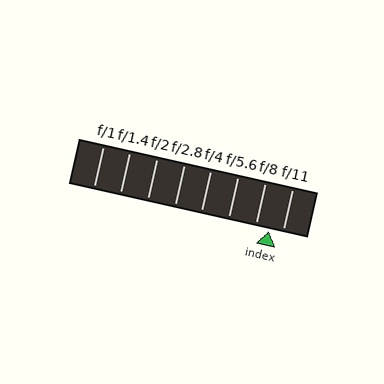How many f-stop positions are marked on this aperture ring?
There are 8 f-stop positions marked.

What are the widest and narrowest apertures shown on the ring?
The widest aperture shown is f/1 and the narrowest is f/11.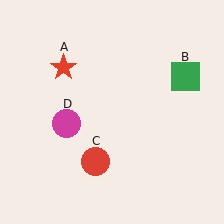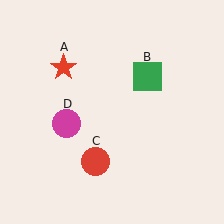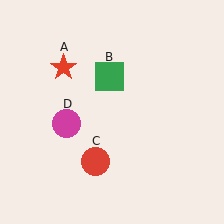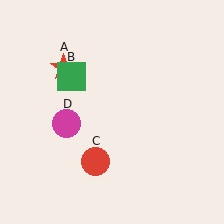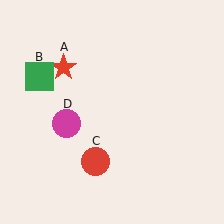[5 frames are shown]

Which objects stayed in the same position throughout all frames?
Red star (object A) and red circle (object C) and magenta circle (object D) remained stationary.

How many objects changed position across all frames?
1 object changed position: green square (object B).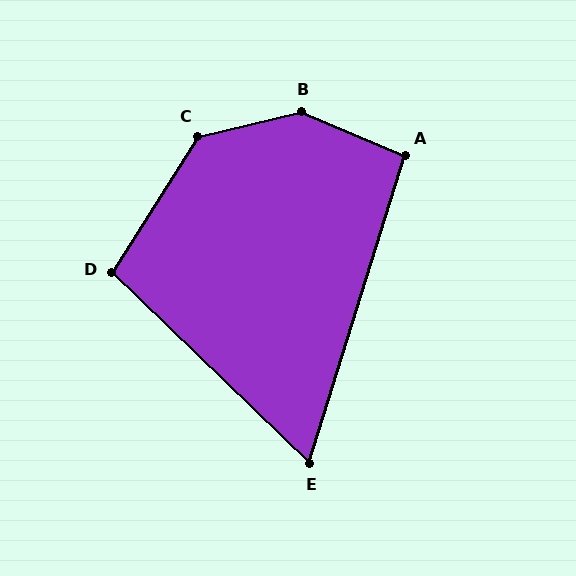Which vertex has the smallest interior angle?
E, at approximately 63 degrees.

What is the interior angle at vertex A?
Approximately 96 degrees (obtuse).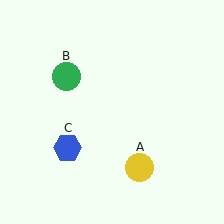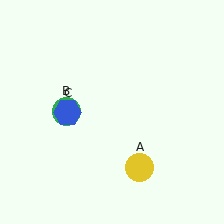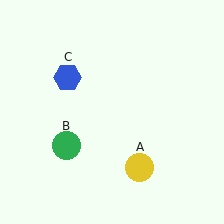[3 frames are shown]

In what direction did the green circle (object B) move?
The green circle (object B) moved down.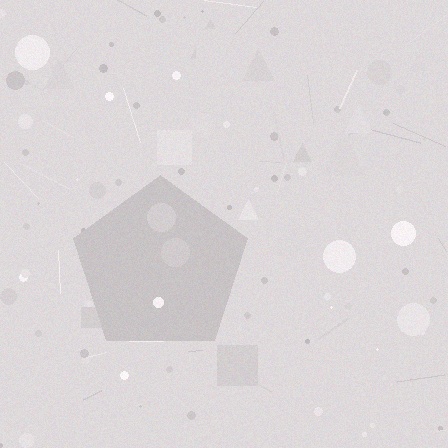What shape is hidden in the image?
A pentagon is hidden in the image.